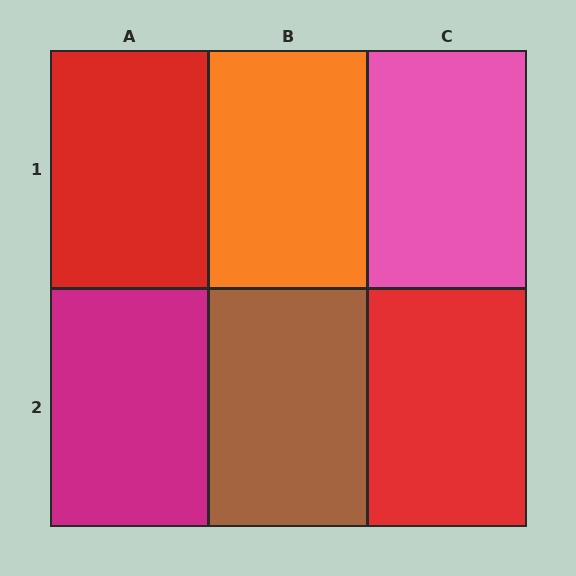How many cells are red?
2 cells are red.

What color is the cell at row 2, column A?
Magenta.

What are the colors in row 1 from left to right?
Red, orange, pink.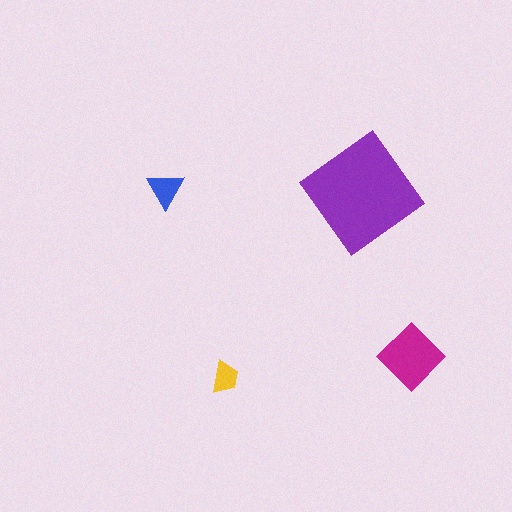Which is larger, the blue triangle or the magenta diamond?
The magenta diamond.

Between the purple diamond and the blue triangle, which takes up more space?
The purple diamond.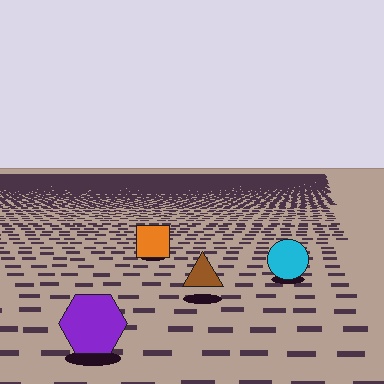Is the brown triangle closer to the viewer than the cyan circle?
Yes. The brown triangle is closer — you can tell from the texture gradient: the ground texture is coarser near it.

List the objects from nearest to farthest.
From nearest to farthest: the purple hexagon, the brown triangle, the cyan circle, the orange square.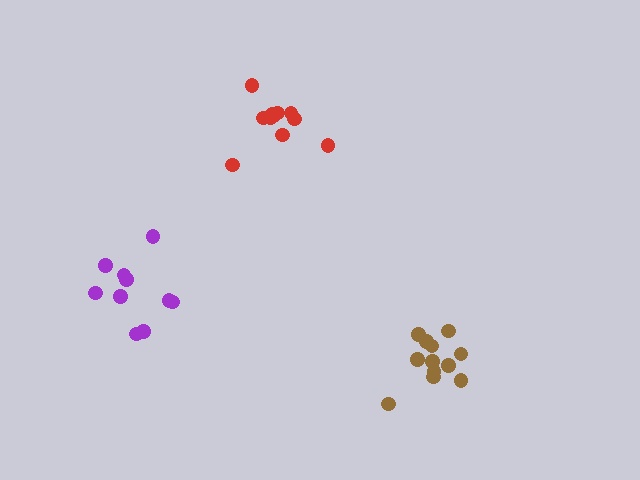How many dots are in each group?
Group 1: 11 dots, Group 2: 12 dots, Group 3: 10 dots (33 total).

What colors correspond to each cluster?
The clusters are colored: red, brown, purple.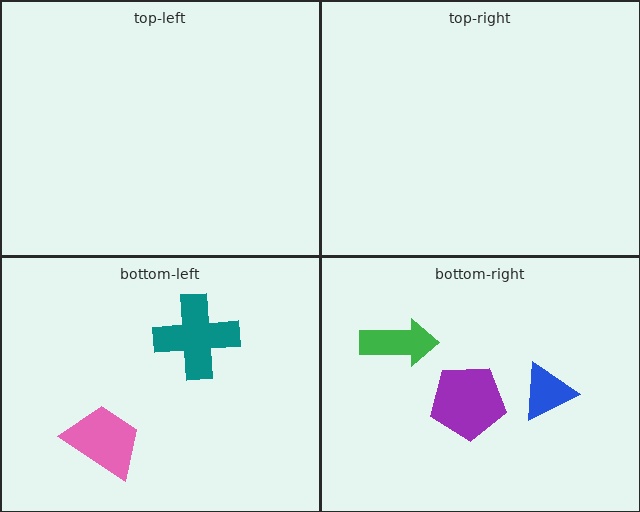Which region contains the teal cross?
The bottom-left region.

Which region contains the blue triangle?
The bottom-right region.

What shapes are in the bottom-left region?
The teal cross, the pink trapezoid.